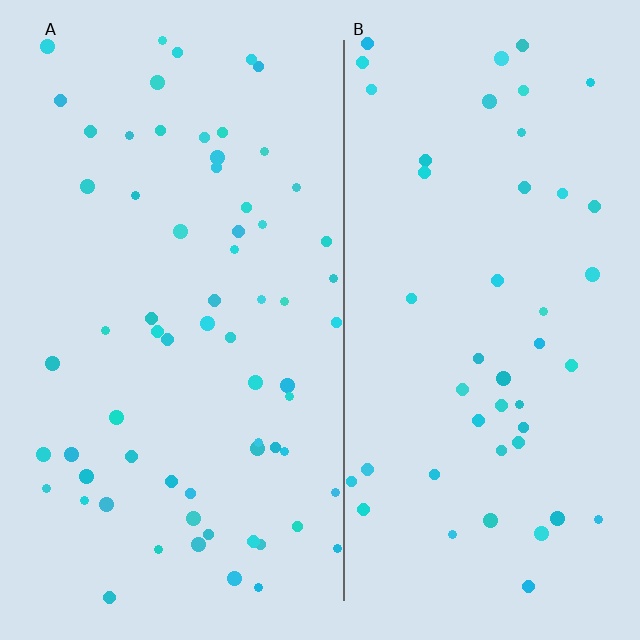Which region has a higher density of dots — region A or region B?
A (the left).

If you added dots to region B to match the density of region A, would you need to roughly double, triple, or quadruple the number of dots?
Approximately double.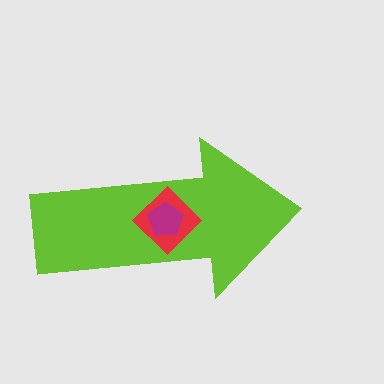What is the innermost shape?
The magenta pentagon.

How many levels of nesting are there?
3.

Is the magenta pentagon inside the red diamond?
Yes.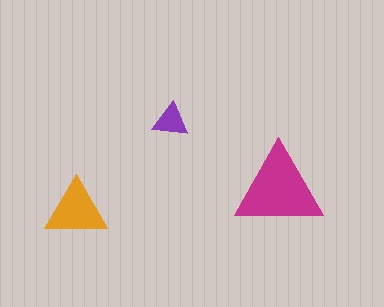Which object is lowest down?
The orange triangle is bottommost.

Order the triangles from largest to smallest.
the magenta one, the orange one, the purple one.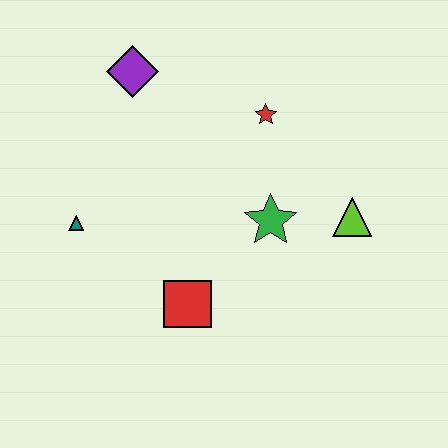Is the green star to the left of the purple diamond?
No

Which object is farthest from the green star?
The purple diamond is farthest from the green star.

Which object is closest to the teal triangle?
The red square is closest to the teal triangle.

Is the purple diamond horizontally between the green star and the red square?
No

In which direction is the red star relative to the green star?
The red star is above the green star.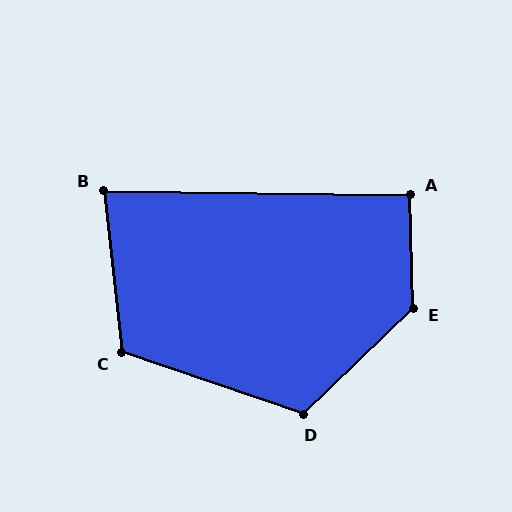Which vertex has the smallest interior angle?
B, at approximately 83 degrees.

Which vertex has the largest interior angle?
E, at approximately 133 degrees.